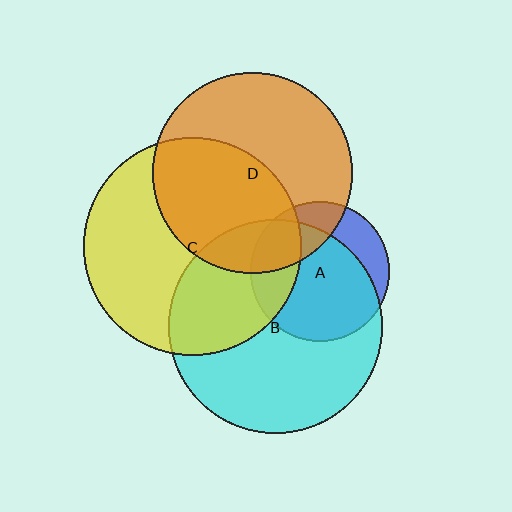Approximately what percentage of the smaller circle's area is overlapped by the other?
Approximately 25%.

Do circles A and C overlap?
Yes.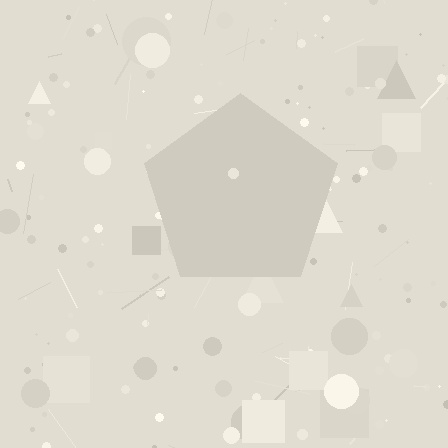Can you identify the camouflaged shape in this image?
The camouflaged shape is a pentagon.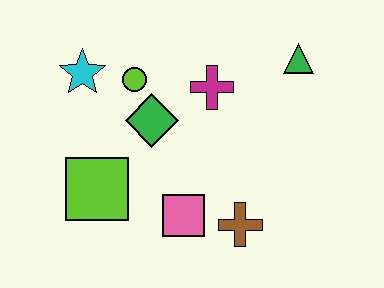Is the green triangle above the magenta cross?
Yes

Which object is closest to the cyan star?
The lime circle is closest to the cyan star.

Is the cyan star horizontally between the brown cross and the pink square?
No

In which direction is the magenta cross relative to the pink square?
The magenta cross is above the pink square.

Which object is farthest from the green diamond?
The green triangle is farthest from the green diamond.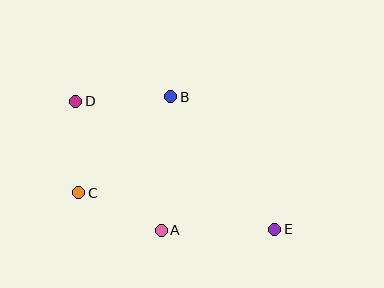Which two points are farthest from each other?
Points D and E are farthest from each other.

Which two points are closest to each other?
Points A and C are closest to each other.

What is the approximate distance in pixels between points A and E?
The distance between A and E is approximately 114 pixels.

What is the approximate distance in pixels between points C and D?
The distance between C and D is approximately 92 pixels.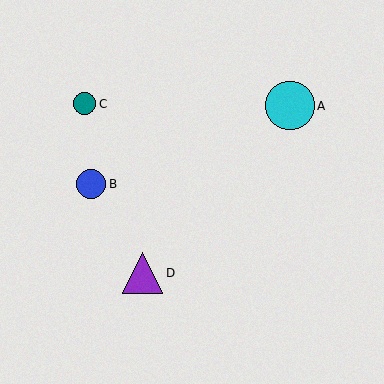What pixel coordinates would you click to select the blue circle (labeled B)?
Click at (91, 184) to select the blue circle B.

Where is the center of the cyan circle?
The center of the cyan circle is at (290, 106).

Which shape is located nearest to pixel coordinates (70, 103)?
The teal circle (labeled C) at (85, 104) is nearest to that location.